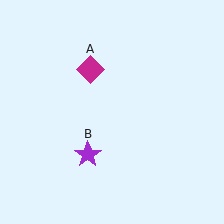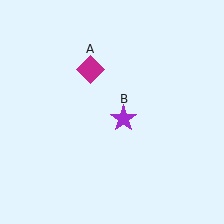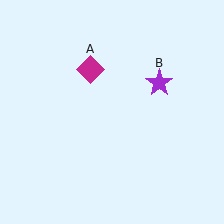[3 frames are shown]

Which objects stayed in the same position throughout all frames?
Magenta diamond (object A) remained stationary.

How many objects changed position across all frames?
1 object changed position: purple star (object B).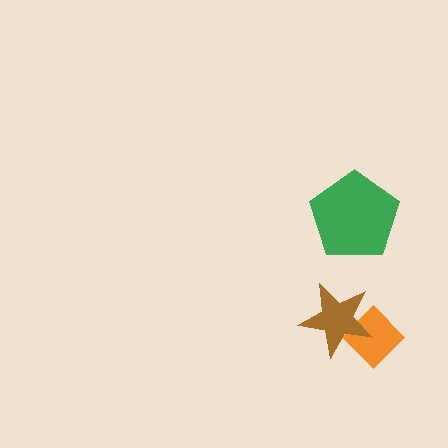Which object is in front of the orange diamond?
The brown star is in front of the orange diamond.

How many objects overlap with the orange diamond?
1 object overlaps with the orange diamond.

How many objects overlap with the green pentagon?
0 objects overlap with the green pentagon.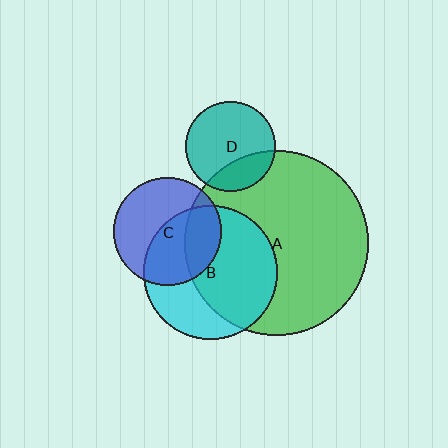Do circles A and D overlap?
Yes.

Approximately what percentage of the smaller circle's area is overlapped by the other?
Approximately 25%.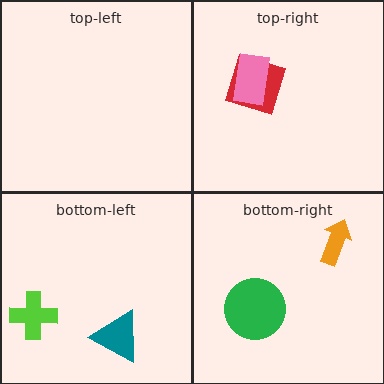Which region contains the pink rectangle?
The top-right region.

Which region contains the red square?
The top-right region.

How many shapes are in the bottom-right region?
2.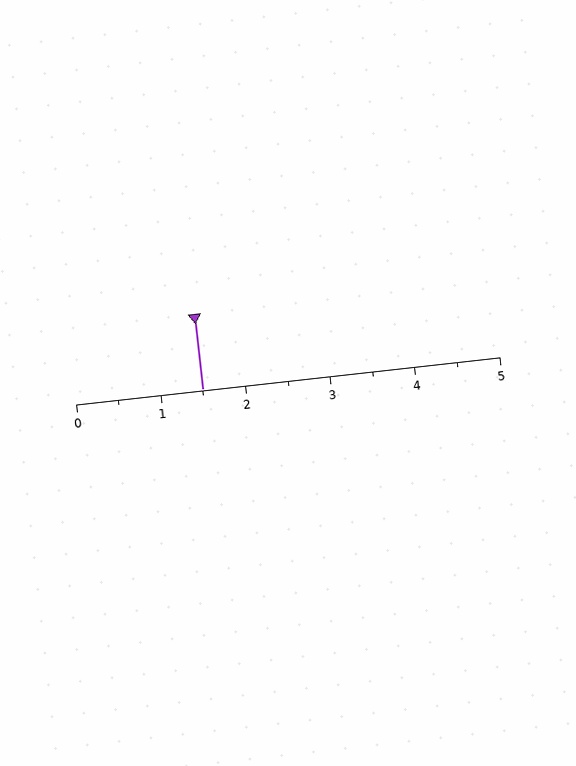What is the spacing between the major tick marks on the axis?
The major ticks are spaced 1 apart.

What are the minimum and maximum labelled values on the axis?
The axis runs from 0 to 5.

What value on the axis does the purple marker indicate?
The marker indicates approximately 1.5.